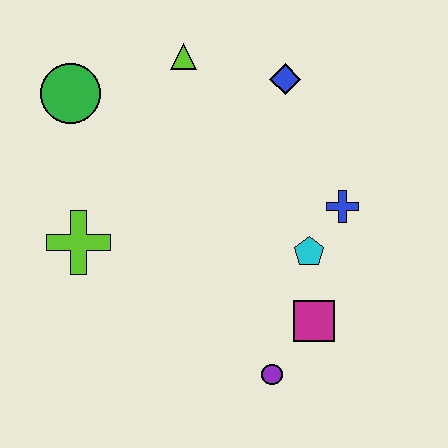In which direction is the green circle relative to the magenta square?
The green circle is to the left of the magenta square.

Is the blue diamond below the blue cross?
No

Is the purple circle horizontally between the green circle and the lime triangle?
No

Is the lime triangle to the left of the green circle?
No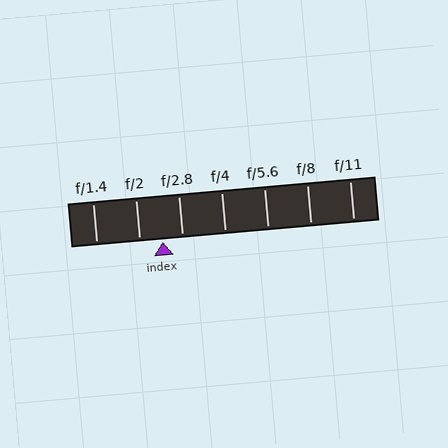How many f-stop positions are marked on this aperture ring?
There are 7 f-stop positions marked.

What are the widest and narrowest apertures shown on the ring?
The widest aperture shown is f/1.4 and the narrowest is f/11.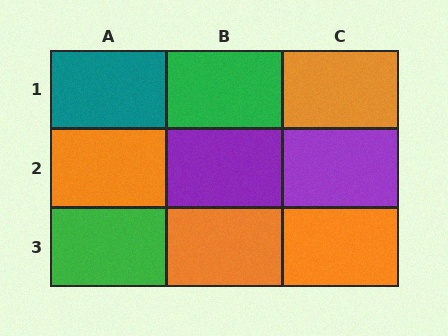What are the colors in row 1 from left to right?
Teal, green, orange.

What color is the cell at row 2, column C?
Purple.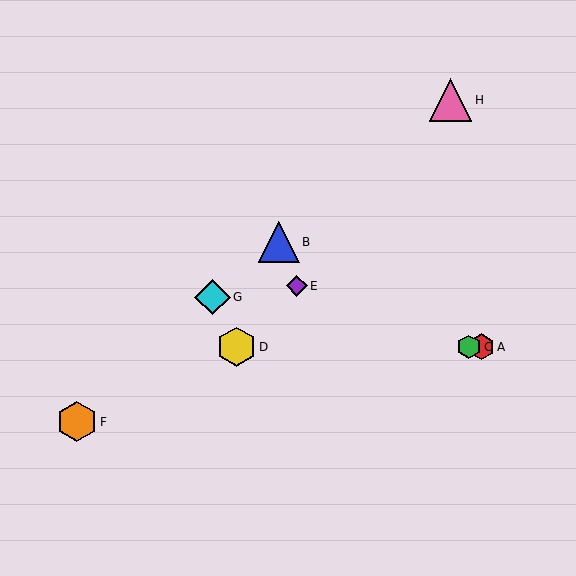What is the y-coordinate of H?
Object H is at y≈100.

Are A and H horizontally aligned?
No, A is at y≈347 and H is at y≈100.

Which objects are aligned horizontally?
Objects A, C, D are aligned horizontally.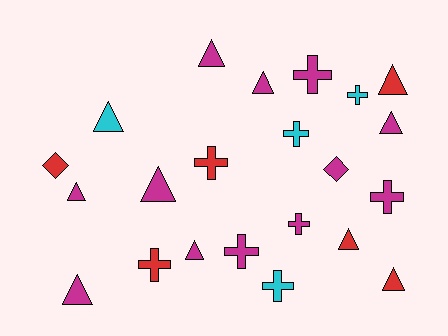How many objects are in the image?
There are 22 objects.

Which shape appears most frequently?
Triangle, with 11 objects.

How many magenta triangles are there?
There are 7 magenta triangles.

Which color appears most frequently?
Magenta, with 12 objects.